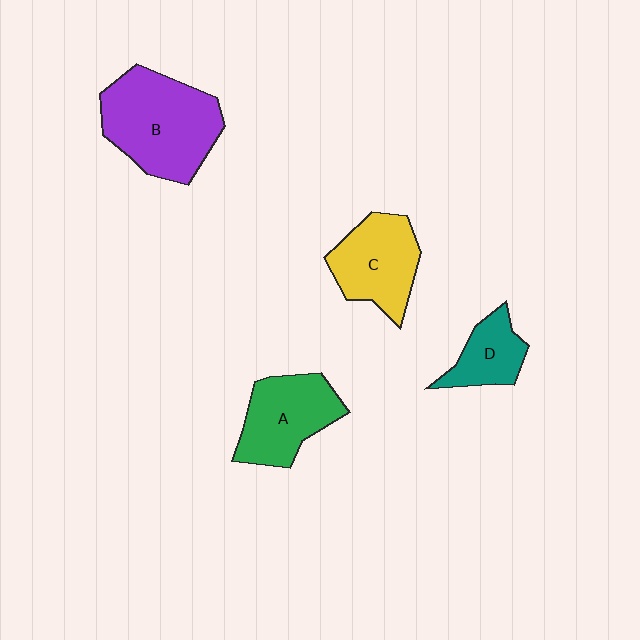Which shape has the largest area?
Shape B (purple).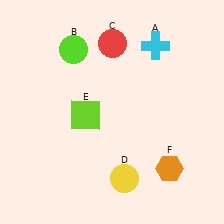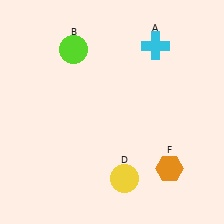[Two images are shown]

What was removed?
The red circle (C), the lime square (E) were removed in Image 2.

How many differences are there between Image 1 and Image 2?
There are 2 differences between the two images.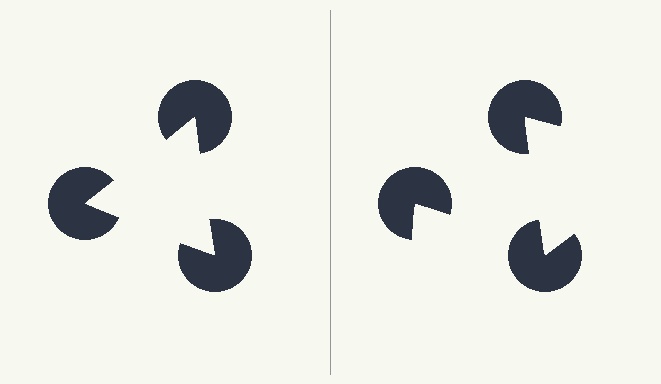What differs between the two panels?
The pac-man discs are positioned identically on both sides; only the wedge orientations differ. On the left they align to a triangle; on the right they are misaligned.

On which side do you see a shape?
An illusory triangle appears on the left side. On the right side the wedge cuts are rotated, so no coherent shape forms.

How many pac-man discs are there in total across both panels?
6 — 3 on each side.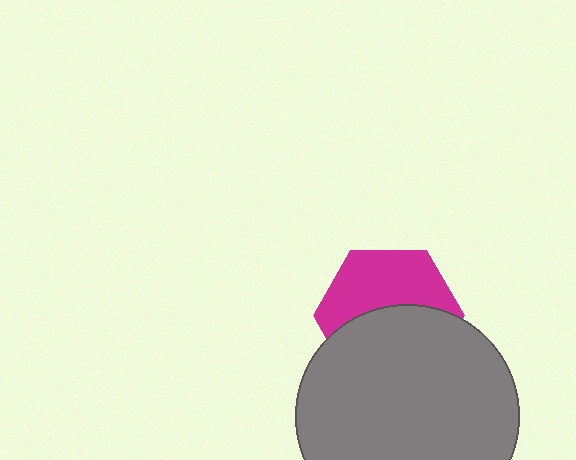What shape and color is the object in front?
The object in front is a gray circle.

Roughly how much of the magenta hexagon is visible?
About half of it is visible (roughly 48%).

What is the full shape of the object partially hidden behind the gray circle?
The partially hidden object is a magenta hexagon.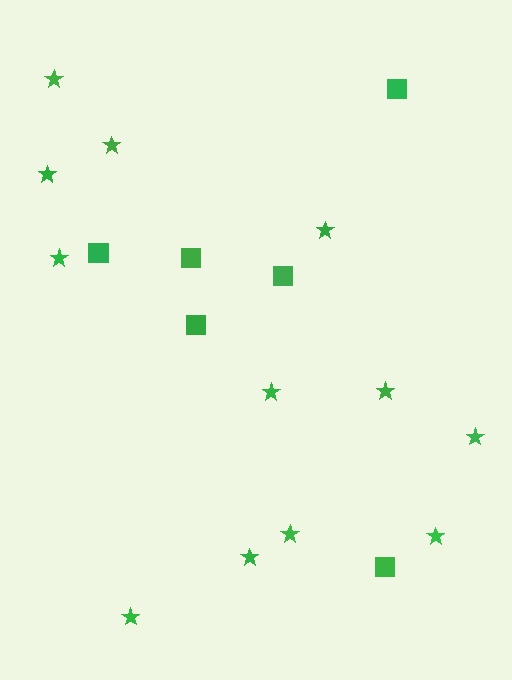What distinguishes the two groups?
There are 2 groups: one group of stars (12) and one group of squares (6).